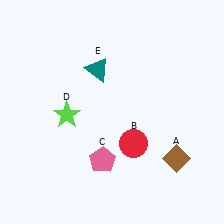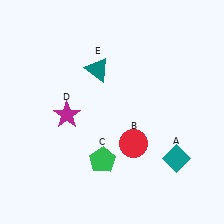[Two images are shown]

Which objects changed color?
A changed from brown to teal. C changed from pink to green. D changed from lime to magenta.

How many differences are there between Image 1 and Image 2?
There are 3 differences between the two images.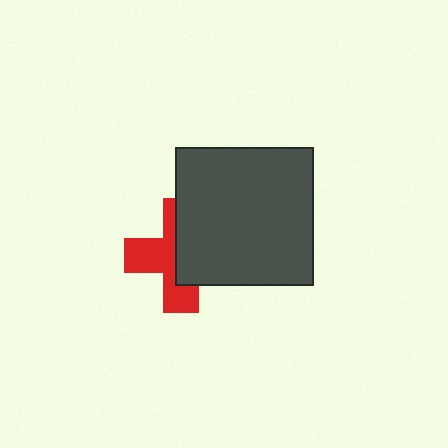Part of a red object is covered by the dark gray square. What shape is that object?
It is a cross.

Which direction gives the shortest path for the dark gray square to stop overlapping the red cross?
Moving right gives the shortest separation.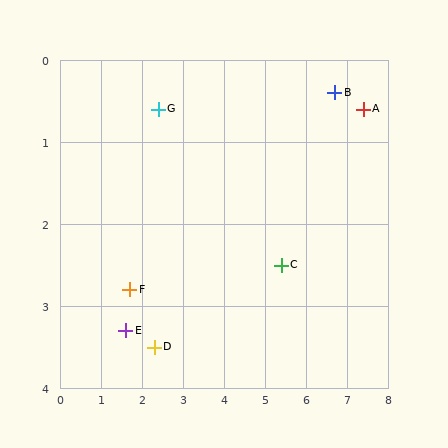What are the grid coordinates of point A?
Point A is at approximately (7.4, 0.6).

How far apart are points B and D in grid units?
Points B and D are about 5.4 grid units apart.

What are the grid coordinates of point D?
Point D is at approximately (2.3, 3.5).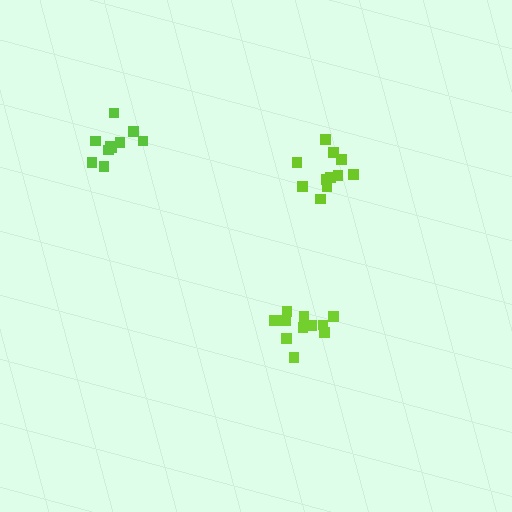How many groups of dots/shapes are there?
There are 3 groups.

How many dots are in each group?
Group 1: 11 dots, Group 2: 12 dots, Group 3: 10 dots (33 total).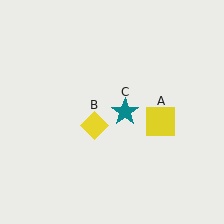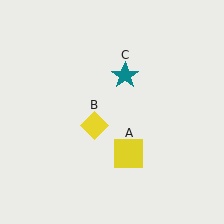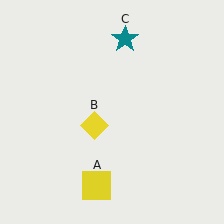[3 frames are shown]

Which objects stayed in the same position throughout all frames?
Yellow diamond (object B) remained stationary.